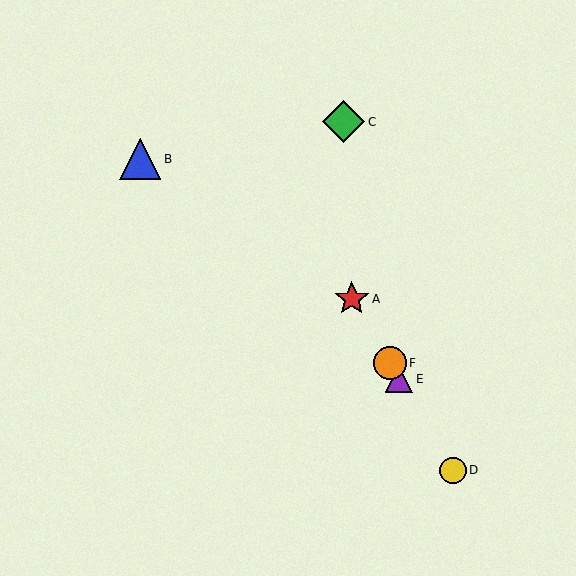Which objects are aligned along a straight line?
Objects A, D, E, F are aligned along a straight line.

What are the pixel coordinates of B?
Object B is at (140, 159).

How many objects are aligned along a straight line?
4 objects (A, D, E, F) are aligned along a straight line.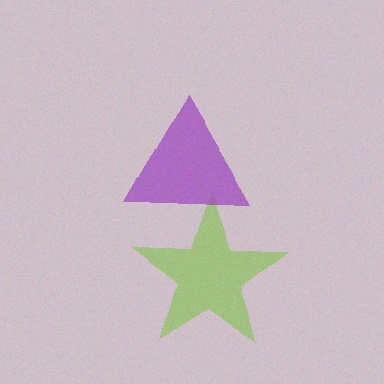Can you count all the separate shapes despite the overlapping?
Yes, there are 2 separate shapes.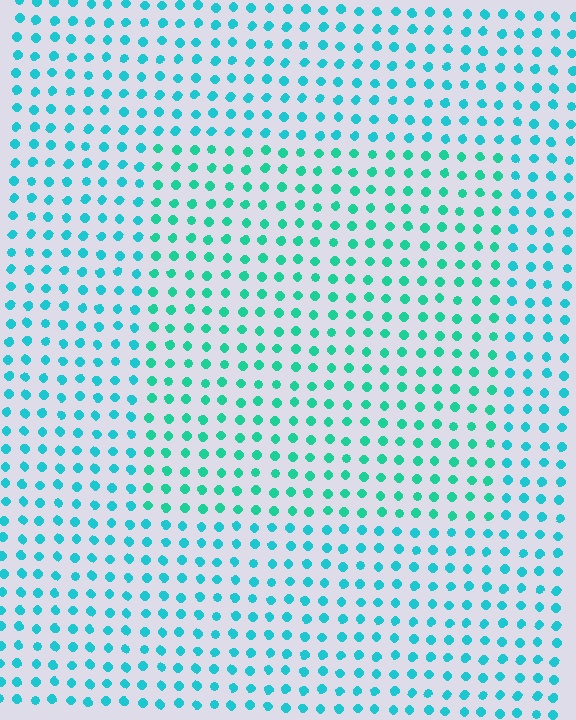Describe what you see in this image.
The image is filled with small cyan elements in a uniform arrangement. A rectangle-shaped region is visible where the elements are tinted to a slightly different hue, forming a subtle color boundary.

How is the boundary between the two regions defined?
The boundary is defined purely by a slight shift in hue (about 22 degrees). Spacing, size, and orientation are identical on both sides.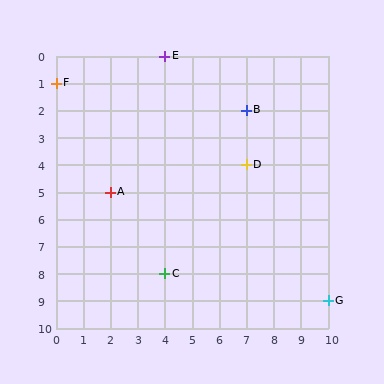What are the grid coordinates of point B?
Point B is at grid coordinates (7, 2).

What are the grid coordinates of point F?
Point F is at grid coordinates (0, 1).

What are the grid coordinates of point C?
Point C is at grid coordinates (4, 8).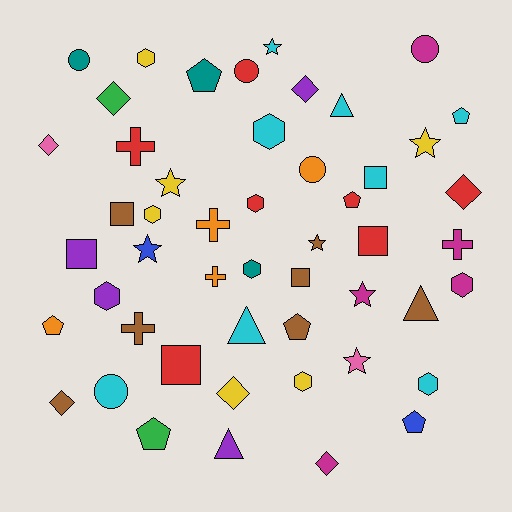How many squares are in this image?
There are 6 squares.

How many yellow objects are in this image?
There are 6 yellow objects.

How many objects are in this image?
There are 50 objects.